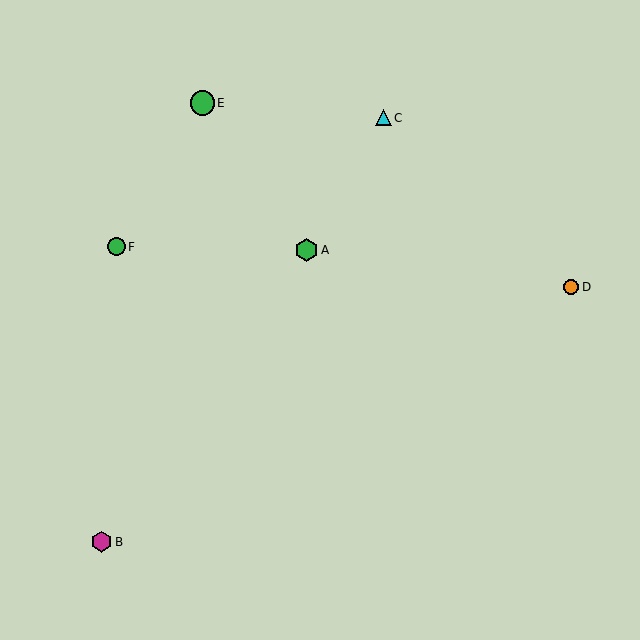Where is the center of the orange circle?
The center of the orange circle is at (571, 287).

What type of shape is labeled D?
Shape D is an orange circle.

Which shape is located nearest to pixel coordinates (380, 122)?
The cyan triangle (labeled C) at (384, 118) is nearest to that location.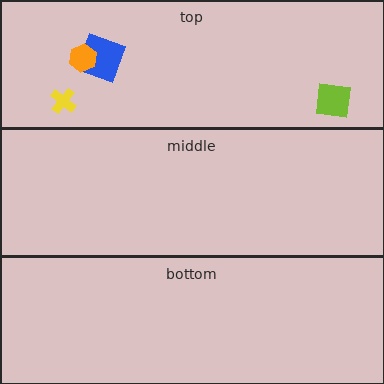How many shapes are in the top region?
4.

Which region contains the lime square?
The top region.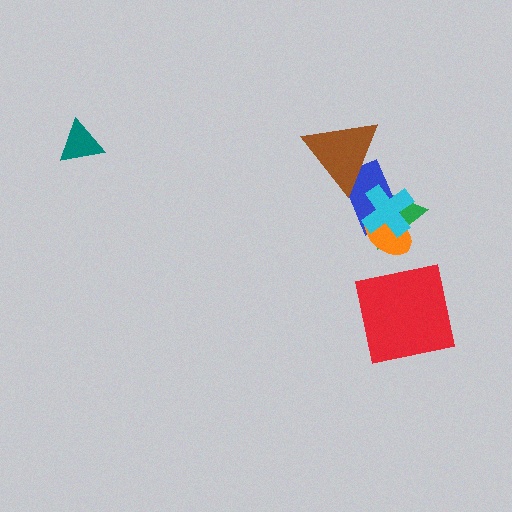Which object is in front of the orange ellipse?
The cyan cross is in front of the orange ellipse.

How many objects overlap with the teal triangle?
0 objects overlap with the teal triangle.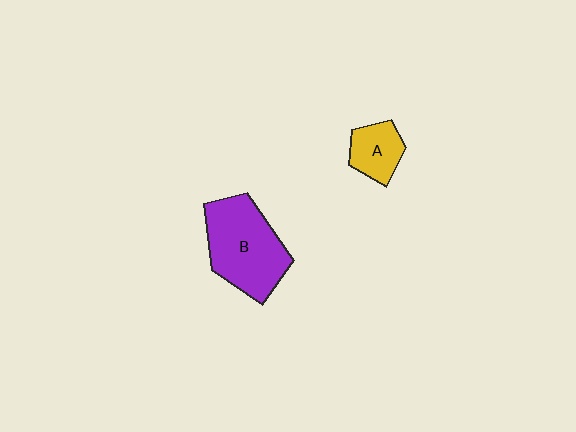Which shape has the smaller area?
Shape A (yellow).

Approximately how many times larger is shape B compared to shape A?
Approximately 2.4 times.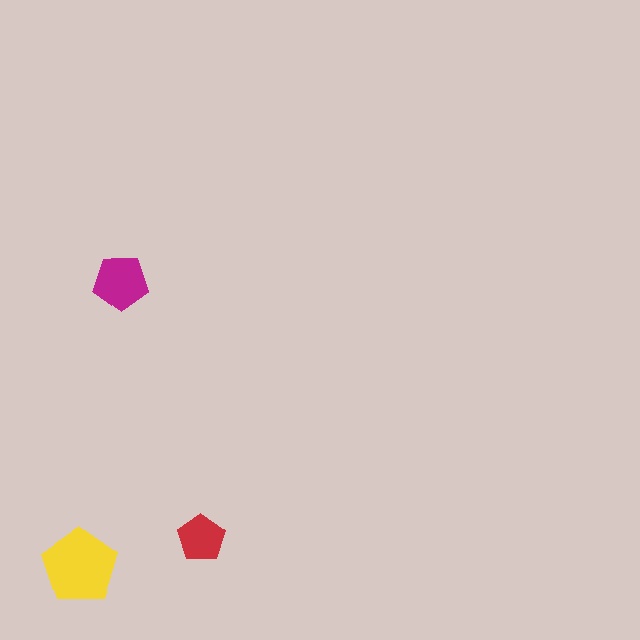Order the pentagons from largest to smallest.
the yellow one, the magenta one, the red one.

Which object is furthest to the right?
The red pentagon is rightmost.